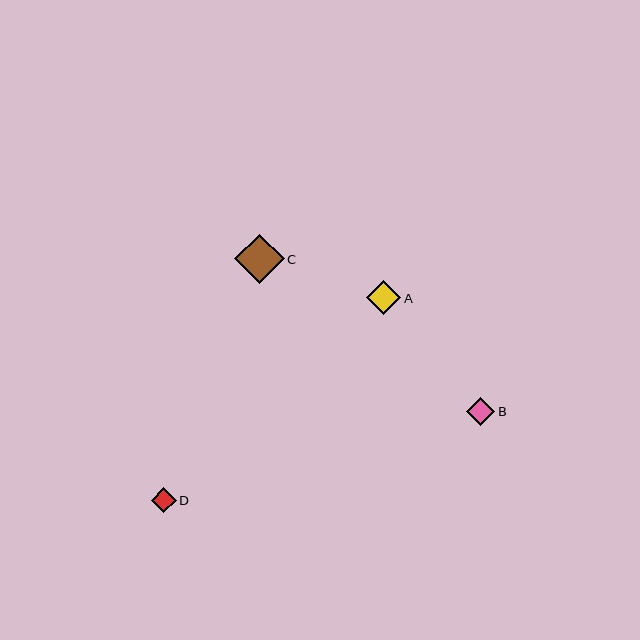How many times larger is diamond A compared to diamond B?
Diamond A is approximately 1.2 times the size of diamond B.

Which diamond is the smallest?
Diamond D is the smallest with a size of approximately 24 pixels.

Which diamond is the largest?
Diamond C is the largest with a size of approximately 50 pixels.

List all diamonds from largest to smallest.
From largest to smallest: C, A, B, D.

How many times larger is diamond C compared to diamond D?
Diamond C is approximately 2.0 times the size of diamond D.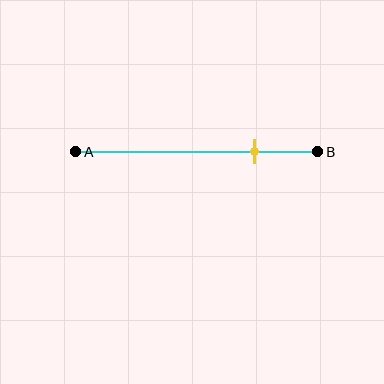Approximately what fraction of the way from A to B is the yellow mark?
The yellow mark is approximately 75% of the way from A to B.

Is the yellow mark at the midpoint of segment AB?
No, the mark is at about 75% from A, not at the 50% midpoint.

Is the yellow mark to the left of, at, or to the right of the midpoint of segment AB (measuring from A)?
The yellow mark is to the right of the midpoint of segment AB.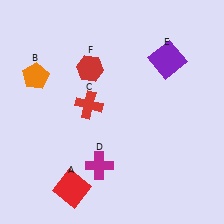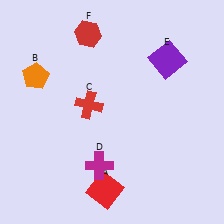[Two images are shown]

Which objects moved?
The objects that moved are: the red square (A), the red hexagon (F).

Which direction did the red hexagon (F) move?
The red hexagon (F) moved up.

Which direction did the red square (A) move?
The red square (A) moved right.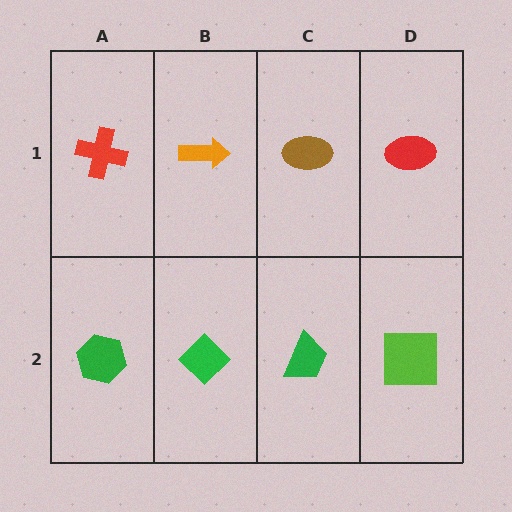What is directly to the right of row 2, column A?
A green diamond.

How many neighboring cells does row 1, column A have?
2.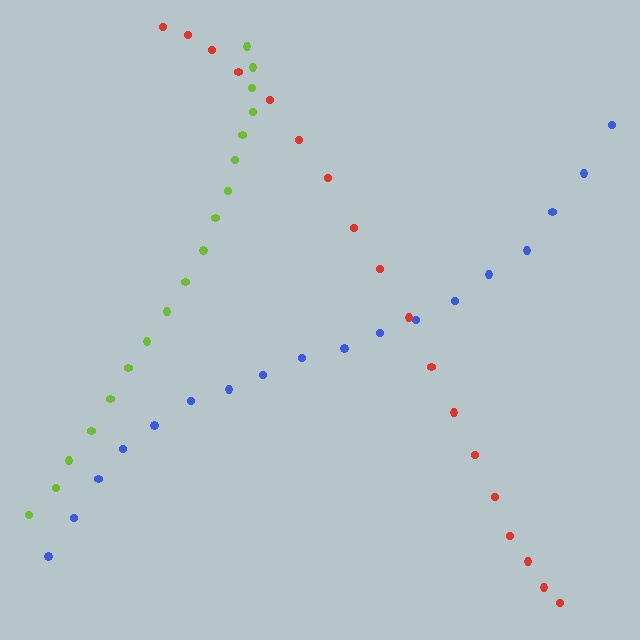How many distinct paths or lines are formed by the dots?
There are 3 distinct paths.